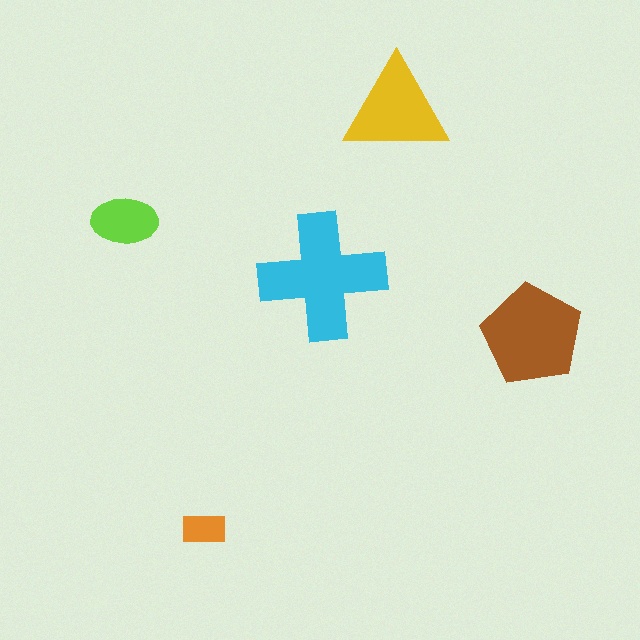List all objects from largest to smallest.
The cyan cross, the brown pentagon, the yellow triangle, the lime ellipse, the orange rectangle.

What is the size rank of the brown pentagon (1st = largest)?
2nd.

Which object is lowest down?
The orange rectangle is bottommost.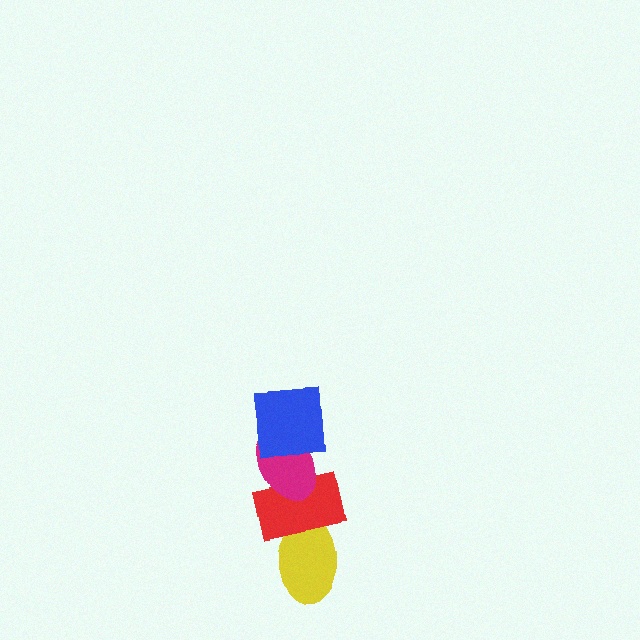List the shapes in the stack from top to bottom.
From top to bottom: the blue square, the magenta ellipse, the red rectangle, the yellow ellipse.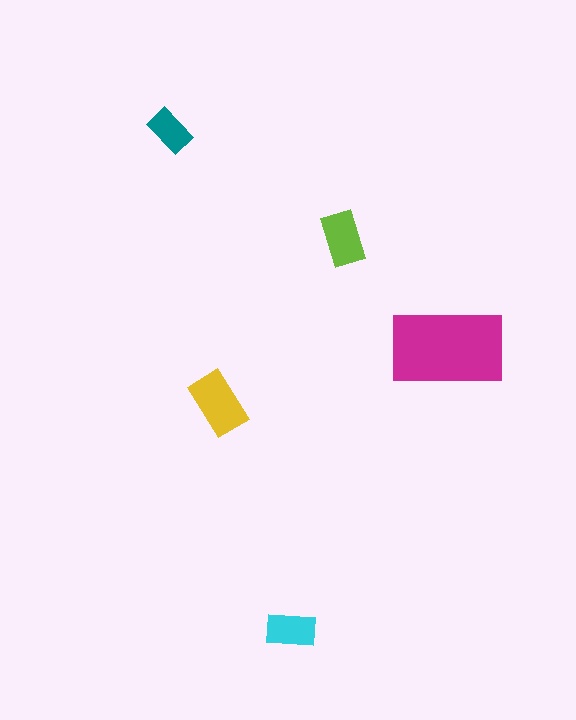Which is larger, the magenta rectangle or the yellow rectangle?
The magenta one.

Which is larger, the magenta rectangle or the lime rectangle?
The magenta one.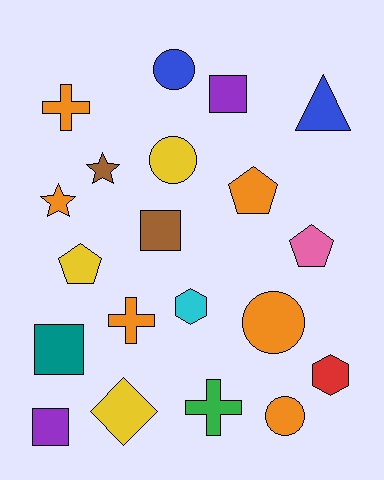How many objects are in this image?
There are 20 objects.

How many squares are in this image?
There are 4 squares.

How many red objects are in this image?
There is 1 red object.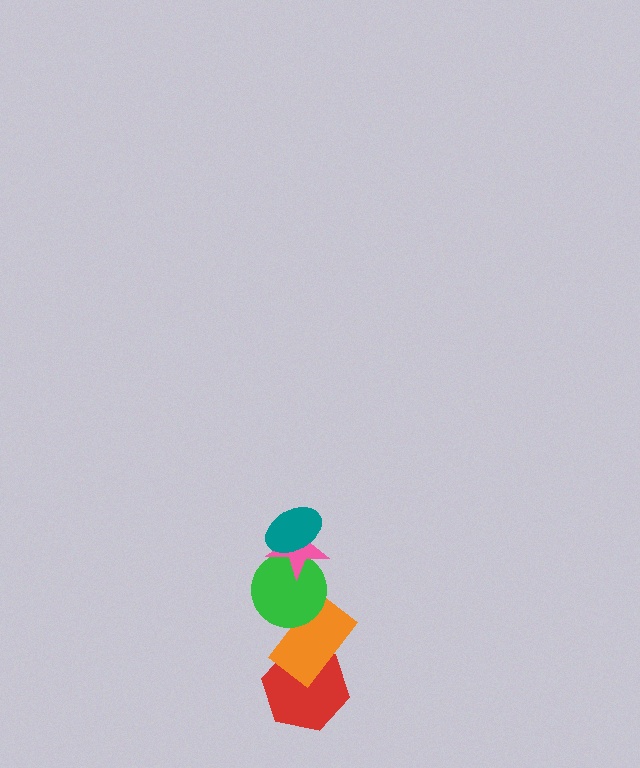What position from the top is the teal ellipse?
The teal ellipse is 1st from the top.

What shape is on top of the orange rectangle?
The green circle is on top of the orange rectangle.